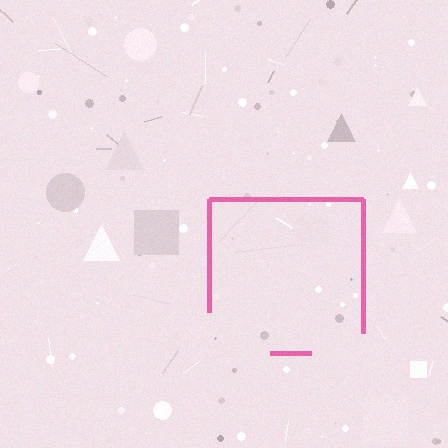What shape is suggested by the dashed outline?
The dashed outline suggests a square.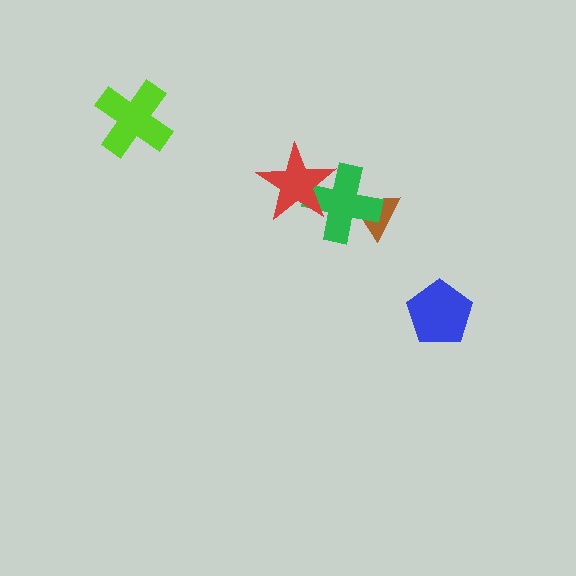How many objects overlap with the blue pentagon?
0 objects overlap with the blue pentagon.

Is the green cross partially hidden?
Yes, it is partially covered by another shape.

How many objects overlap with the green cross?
2 objects overlap with the green cross.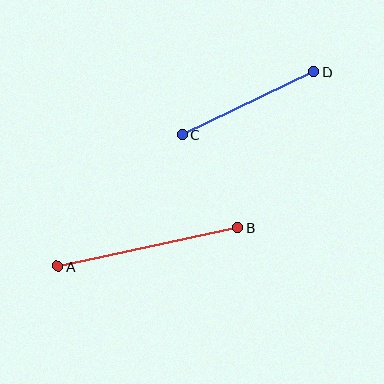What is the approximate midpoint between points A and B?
The midpoint is at approximately (147, 247) pixels.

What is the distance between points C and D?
The distance is approximately 146 pixels.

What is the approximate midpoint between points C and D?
The midpoint is at approximately (248, 104) pixels.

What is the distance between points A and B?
The distance is approximately 185 pixels.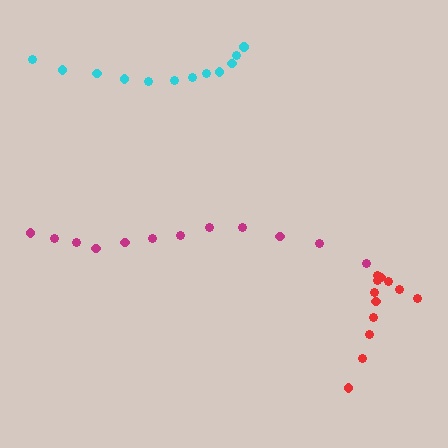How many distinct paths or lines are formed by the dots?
There are 3 distinct paths.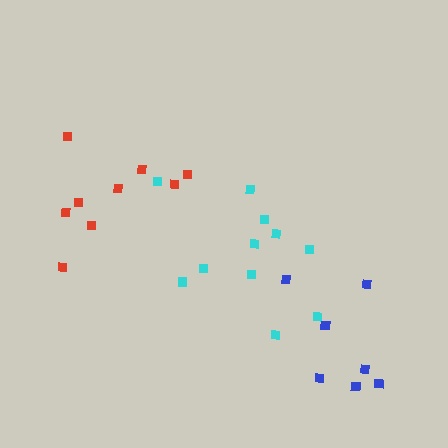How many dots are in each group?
Group 1: 11 dots, Group 2: 7 dots, Group 3: 9 dots (27 total).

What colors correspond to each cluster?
The clusters are colored: cyan, blue, red.